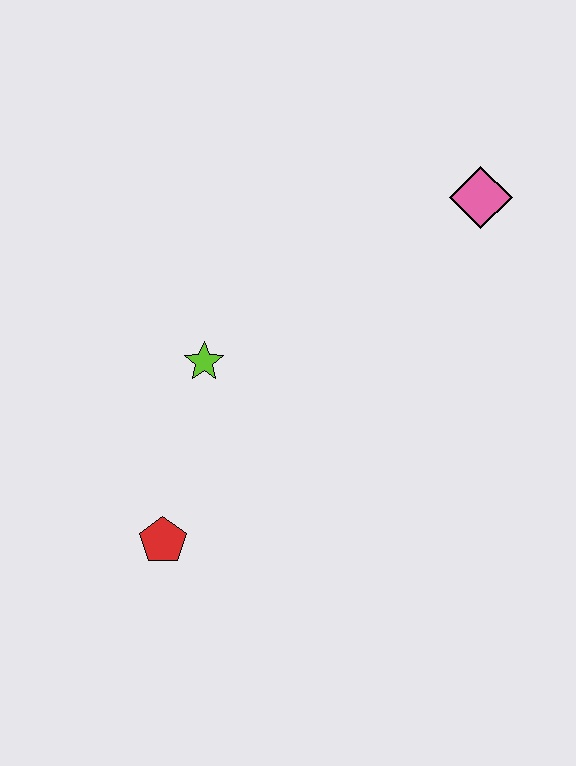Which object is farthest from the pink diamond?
The red pentagon is farthest from the pink diamond.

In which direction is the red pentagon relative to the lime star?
The red pentagon is below the lime star.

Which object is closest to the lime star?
The red pentagon is closest to the lime star.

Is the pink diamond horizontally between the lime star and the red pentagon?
No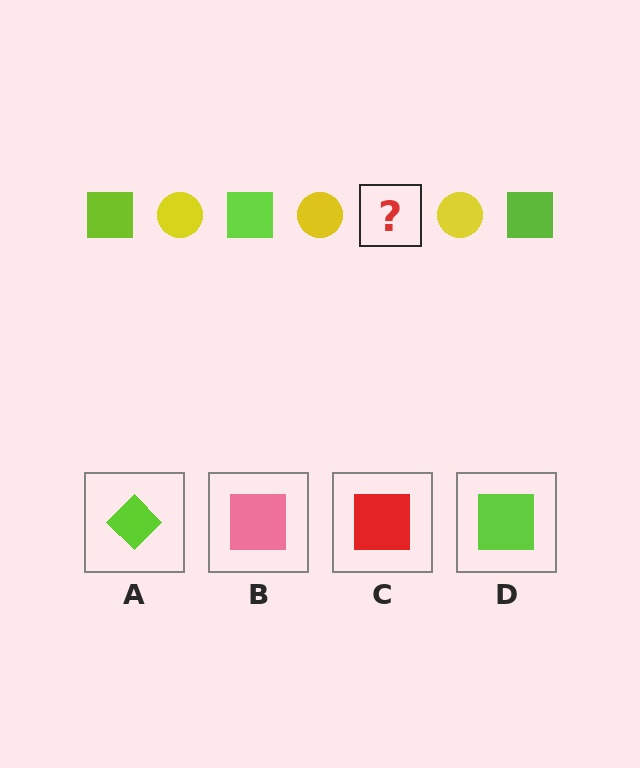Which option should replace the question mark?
Option D.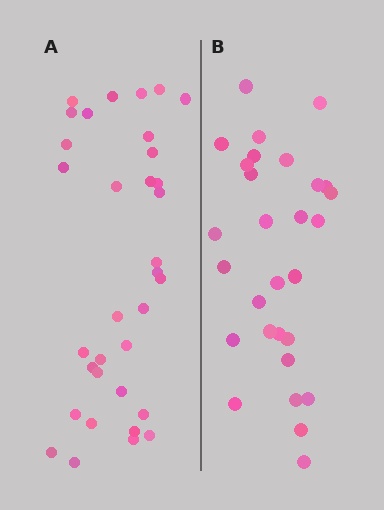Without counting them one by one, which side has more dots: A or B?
Region A (the left region) has more dots.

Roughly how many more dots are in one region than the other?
Region A has about 5 more dots than region B.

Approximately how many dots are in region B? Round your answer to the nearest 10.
About 30 dots. (The exact count is 29, which rounds to 30.)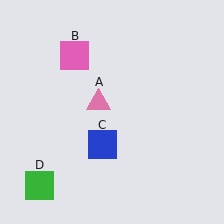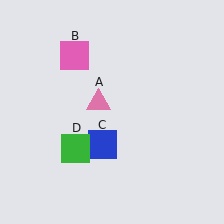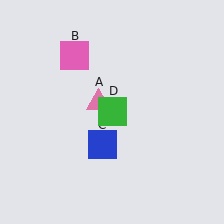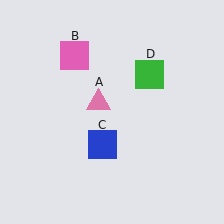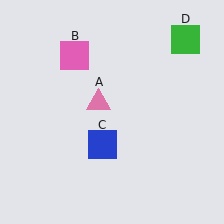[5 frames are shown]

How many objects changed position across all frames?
1 object changed position: green square (object D).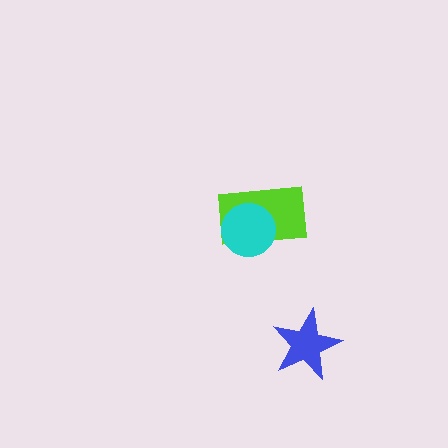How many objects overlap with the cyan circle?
1 object overlaps with the cyan circle.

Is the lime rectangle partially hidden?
Yes, it is partially covered by another shape.